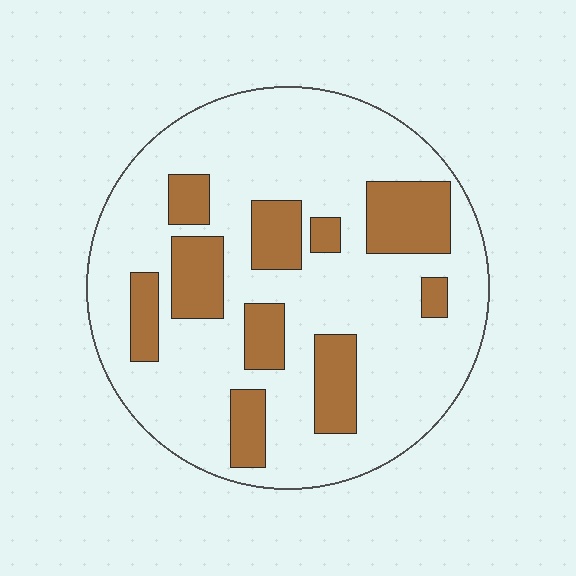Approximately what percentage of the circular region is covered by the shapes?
Approximately 25%.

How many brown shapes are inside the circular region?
10.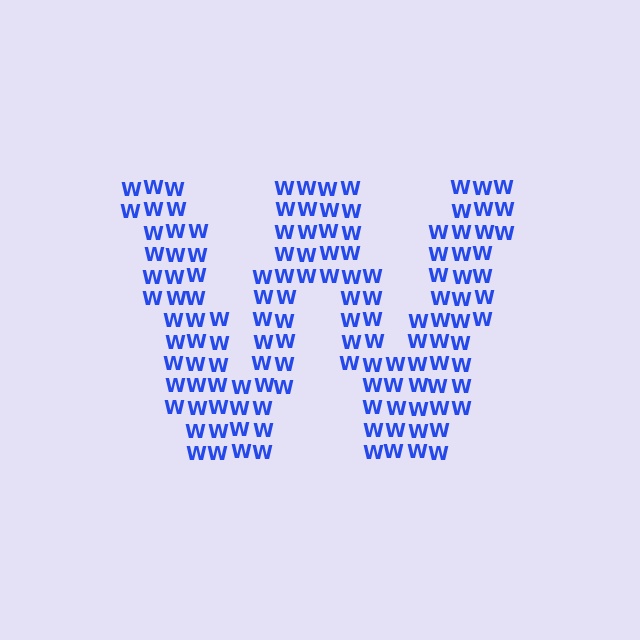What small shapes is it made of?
It is made of small letter W's.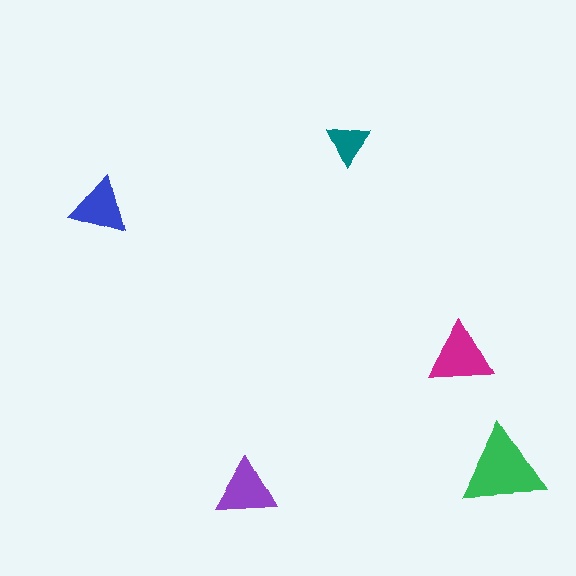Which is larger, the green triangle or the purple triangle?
The green one.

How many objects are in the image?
There are 5 objects in the image.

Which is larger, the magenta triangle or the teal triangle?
The magenta one.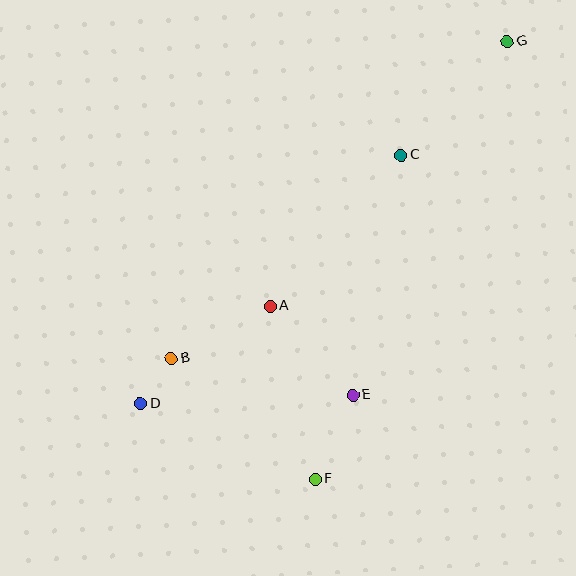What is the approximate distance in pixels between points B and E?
The distance between B and E is approximately 185 pixels.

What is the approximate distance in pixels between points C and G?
The distance between C and G is approximately 156 pixels.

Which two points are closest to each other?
Points B and D are closest to each other.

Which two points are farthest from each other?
Points D and G are farthest from each other.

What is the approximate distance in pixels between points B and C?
The distance between B and C is approximately 307 pixels.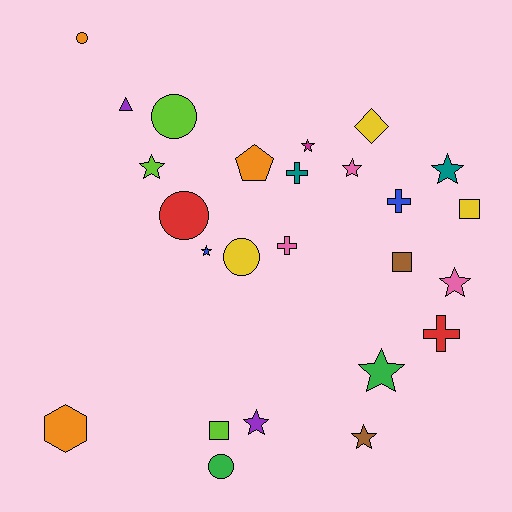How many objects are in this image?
There are 25 objects.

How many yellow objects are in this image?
There are 3 yellow objects.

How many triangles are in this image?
There is 1 triangle.